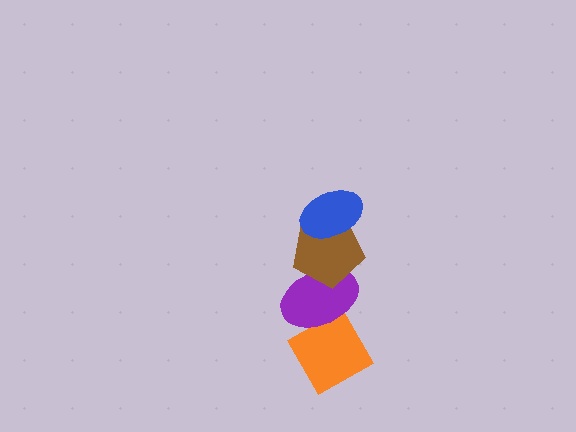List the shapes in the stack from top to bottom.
From top to bottom: the blue ellipse, the brown pentagon, the purple ellipse, the orange diamond.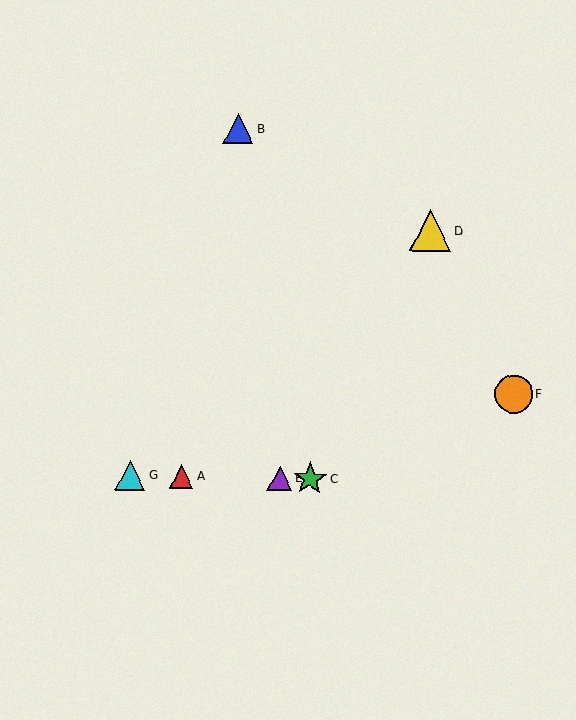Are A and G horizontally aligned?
Yes, both are at y≈476.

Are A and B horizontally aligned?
No, A is at y≈476 and B is at y≈129.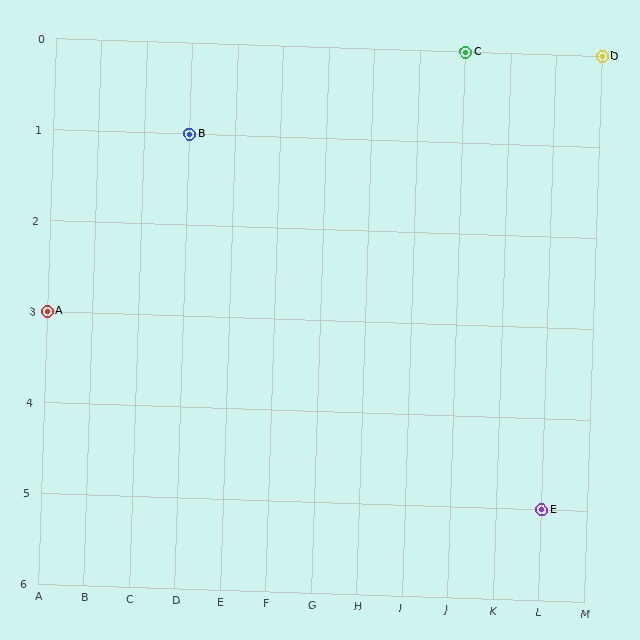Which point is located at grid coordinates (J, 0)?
Point C is at (J, 0).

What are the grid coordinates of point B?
Point B is at grid coordinates (D, 1).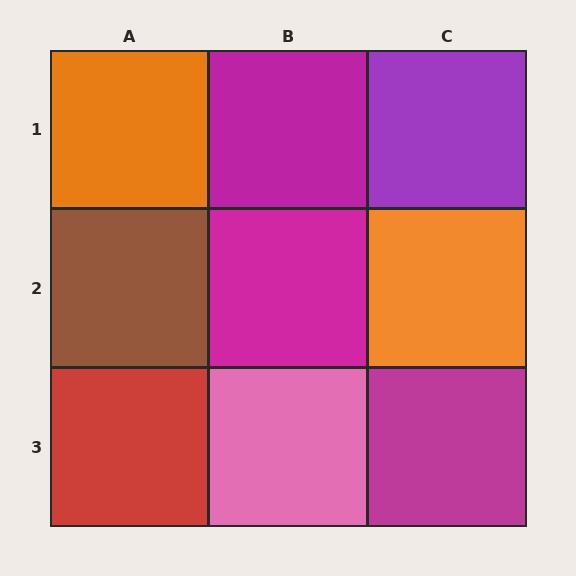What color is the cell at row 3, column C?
Magenta.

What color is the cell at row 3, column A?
Red.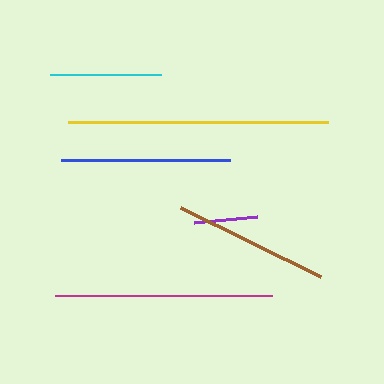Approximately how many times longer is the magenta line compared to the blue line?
The magenta line is approximately 1.3 times the length of the blue line.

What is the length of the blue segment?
The blue segment is approximately 169 pixels long.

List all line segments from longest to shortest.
From longest to shortest: yellow, magenta, blue, brown, cyan, purple.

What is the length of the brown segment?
The brown segment is approximately 156 pixels long.